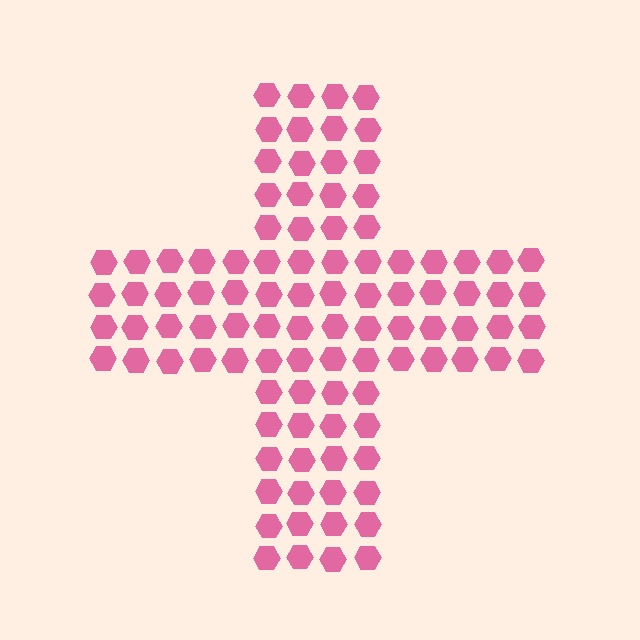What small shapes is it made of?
It is made of small hexagons.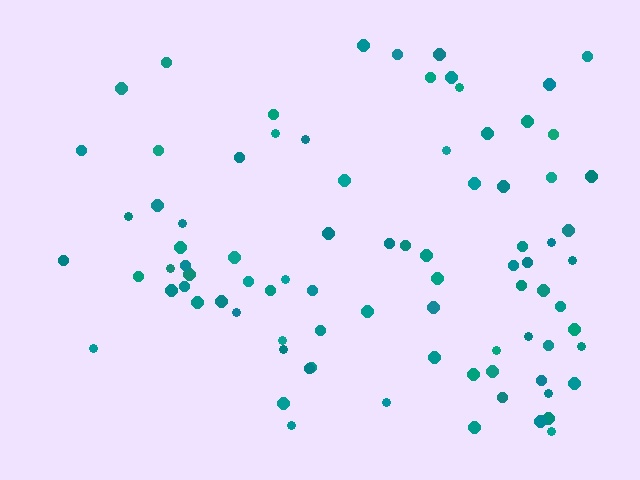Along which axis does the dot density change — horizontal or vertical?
Horizontal.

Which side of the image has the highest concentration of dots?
The right.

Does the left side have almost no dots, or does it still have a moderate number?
Still a moderate number, just noticeably fewer than the right.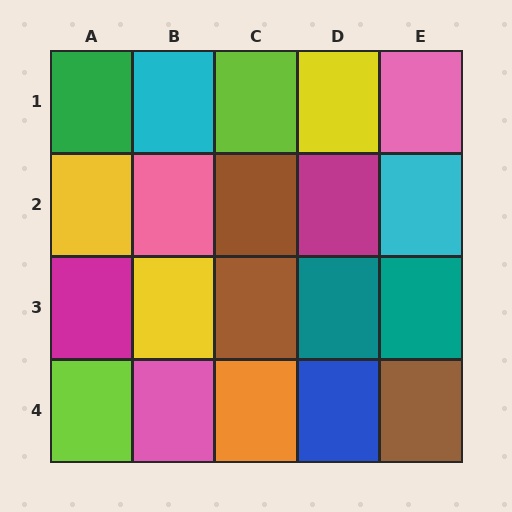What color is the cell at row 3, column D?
Teal.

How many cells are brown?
3 cells are brown.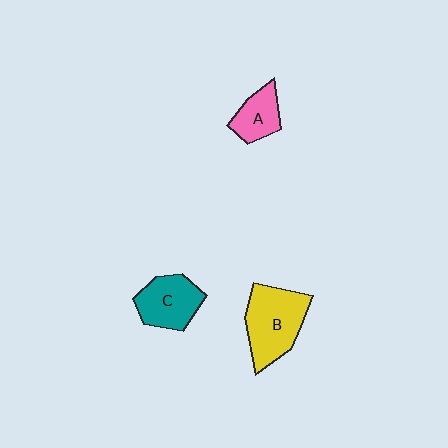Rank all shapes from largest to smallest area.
From largest to smallest: B (yellow), C (teal), A (pink).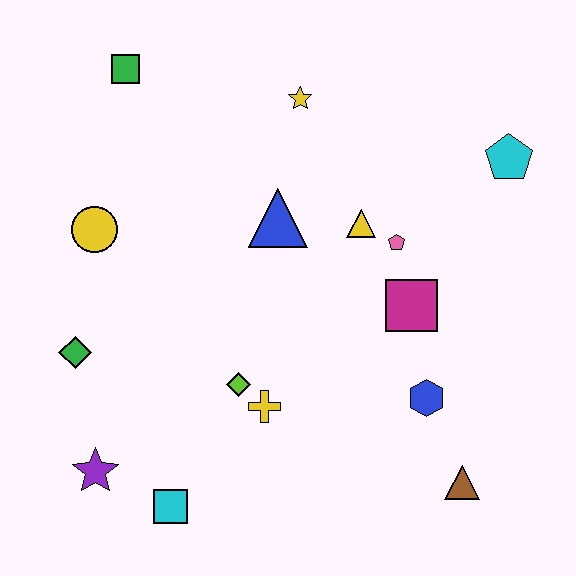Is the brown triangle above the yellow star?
No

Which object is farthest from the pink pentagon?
The purple star is farthest from the pink pentagon.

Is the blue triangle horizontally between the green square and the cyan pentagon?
Yes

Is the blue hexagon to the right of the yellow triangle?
Yes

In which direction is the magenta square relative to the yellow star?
The magenta square is below the yellow star.